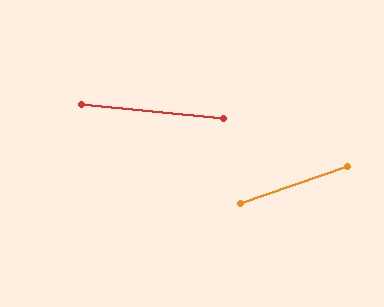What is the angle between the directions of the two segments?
Approximately 25 degrees.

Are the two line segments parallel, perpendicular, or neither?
Neither parallel nor perpendicular — they differ by about 25°.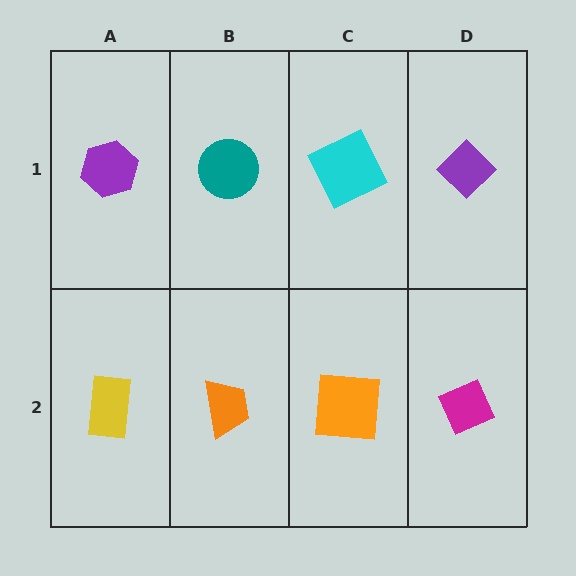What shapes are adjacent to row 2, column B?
A teal circle (row 1, column B), a yellow rectangle (row 2, column A), an orange square (row 2, column C).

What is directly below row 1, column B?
An orange trapezoid.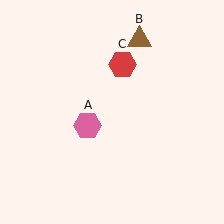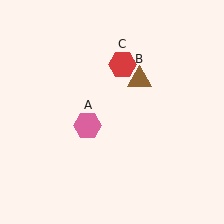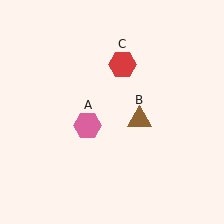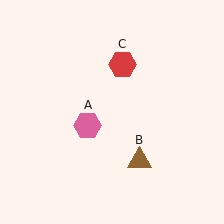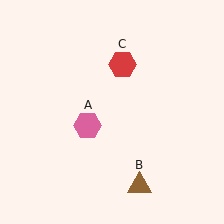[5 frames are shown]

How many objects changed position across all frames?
1 object changed position: brown triangle (object B).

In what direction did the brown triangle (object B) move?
The brown triangle (object B) moved down.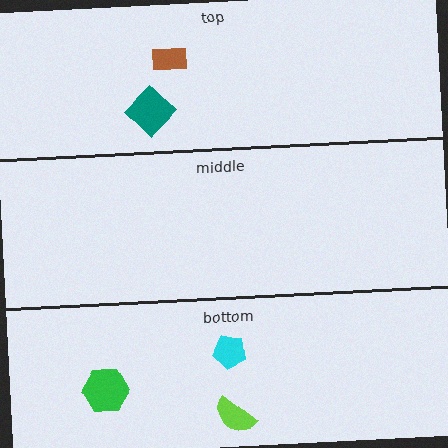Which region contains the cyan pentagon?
The bottom region.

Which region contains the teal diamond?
The top region.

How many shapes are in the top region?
2.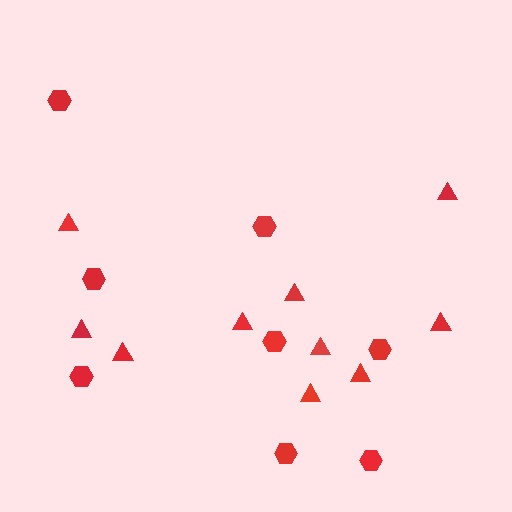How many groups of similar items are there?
There are 2 groups: one group of hexagons (8) and one group of triangles (10).